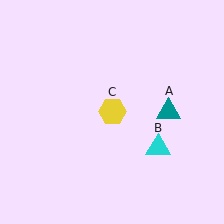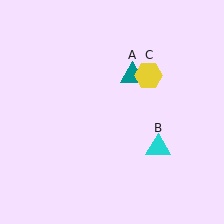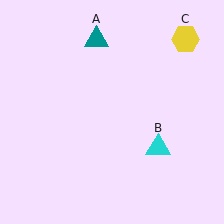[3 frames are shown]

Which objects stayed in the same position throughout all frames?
Cyan triangle (object B) remained stationary.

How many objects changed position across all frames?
2 objects changed position: teal triangle (object A), yellow hexagon (object C).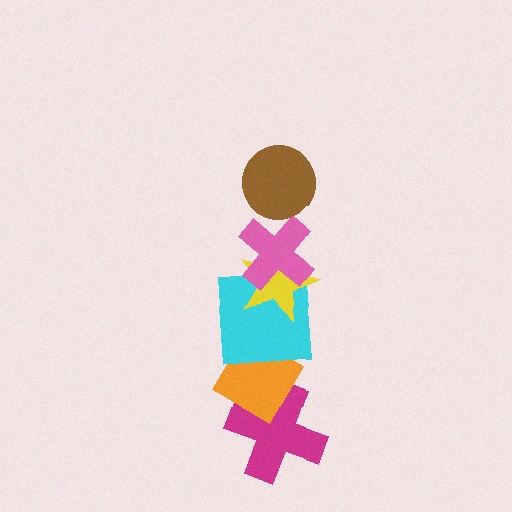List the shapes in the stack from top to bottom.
From top to bottom: the brown circle, the pink cross, the yellow star, the cyan square, the orange diamond, the magenta cross.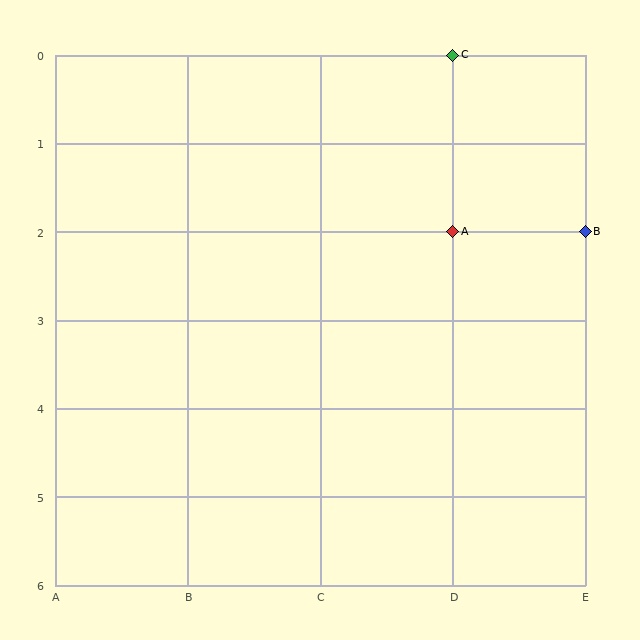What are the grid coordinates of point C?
Point C is at grid coordinates (D, 0).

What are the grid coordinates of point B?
Point B is at grid coordinates (E, 2).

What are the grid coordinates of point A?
Point A is at grid coordinates (D, 2).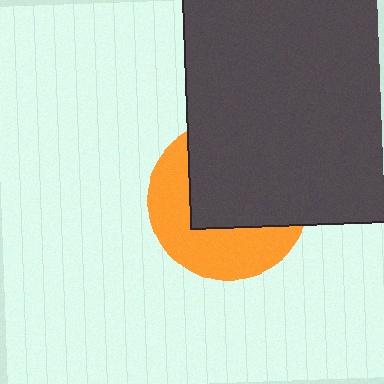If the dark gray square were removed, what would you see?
You would see the complete orange circle.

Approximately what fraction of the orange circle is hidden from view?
Roughly 56% of the orange circle is hidden behind the dark gray square.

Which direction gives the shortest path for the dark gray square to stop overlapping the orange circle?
Moving toward the upper-right gives the shortest separation.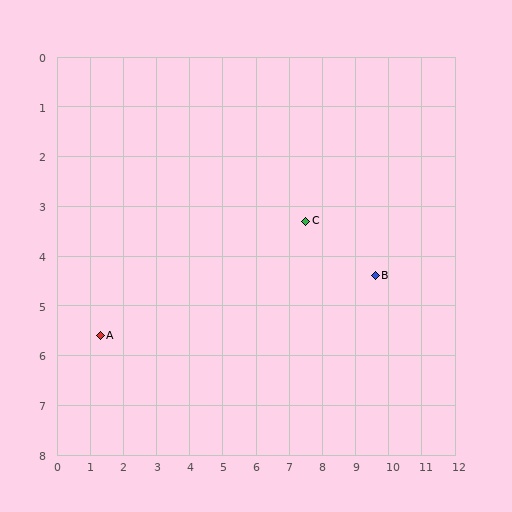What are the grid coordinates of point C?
Point C is at approximately (7.5, 3.3).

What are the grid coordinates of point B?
Point B is at approximately (9.6, 4.4).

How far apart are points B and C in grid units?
Points B and C are about 2.4 grid units apart.